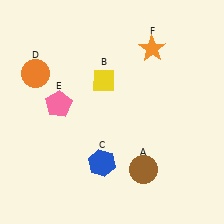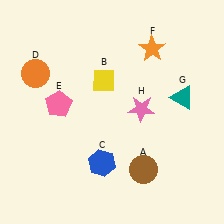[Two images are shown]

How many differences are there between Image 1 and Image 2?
There are 2 differences between the two images.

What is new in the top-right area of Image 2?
A pink star (H) was added in the top-right area of Image 2.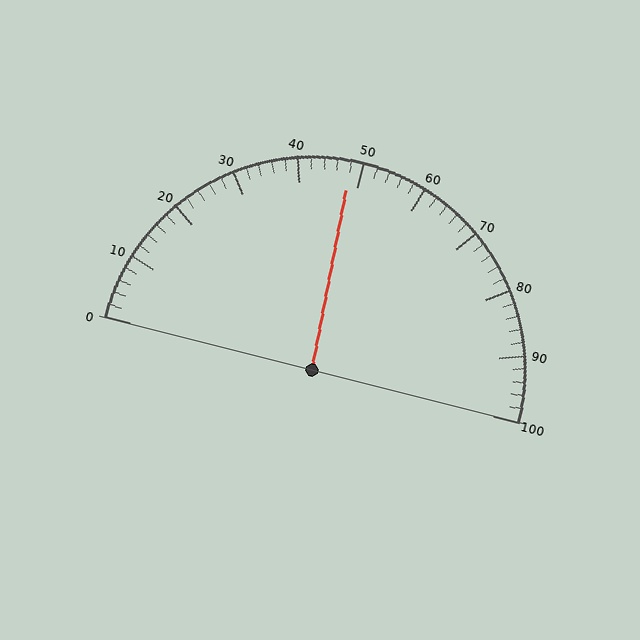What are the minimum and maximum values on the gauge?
The gauge ranges from 0 to 100.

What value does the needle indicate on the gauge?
The needle indicates approximately 48.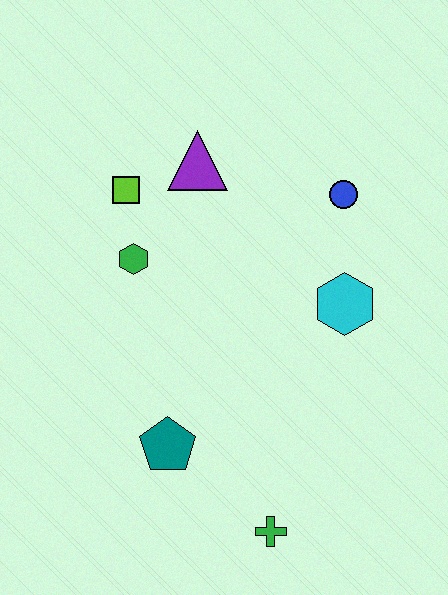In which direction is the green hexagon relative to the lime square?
The green hexagon is below the lime square.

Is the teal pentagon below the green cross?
No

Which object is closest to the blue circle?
The cyan hexagon is closest to the blue circle.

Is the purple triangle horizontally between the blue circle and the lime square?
Yes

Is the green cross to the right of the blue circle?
No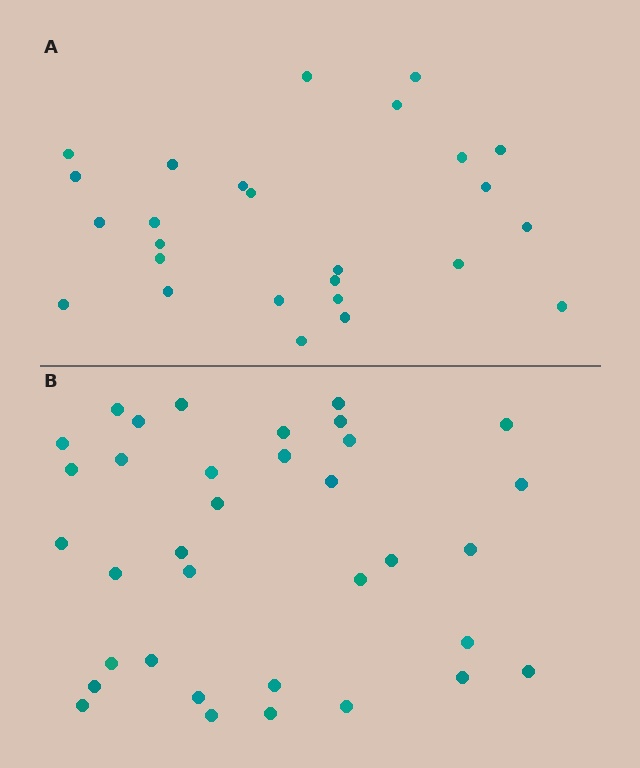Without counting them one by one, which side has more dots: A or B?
Region B (the bottom region) has more dots.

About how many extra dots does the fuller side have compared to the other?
Region B has roughly 8 or so more dots than region A.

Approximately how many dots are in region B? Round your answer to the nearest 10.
About 40 dots. (The exact count is 35, which rounds to 40.)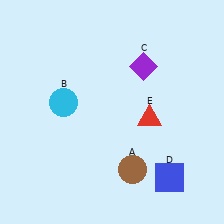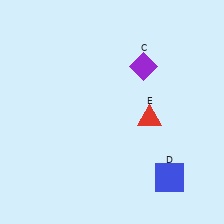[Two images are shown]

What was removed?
The brown circle (A), the cyan circle (B) were removed in Image 2.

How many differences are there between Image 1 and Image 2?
There are 2 differences between the two images.